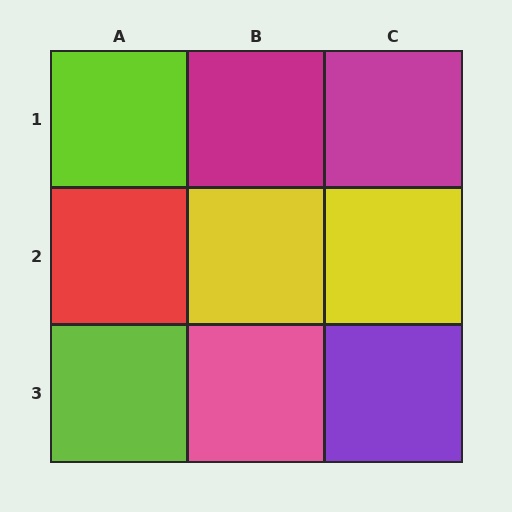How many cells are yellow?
2 cells are yellow.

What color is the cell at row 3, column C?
Purple.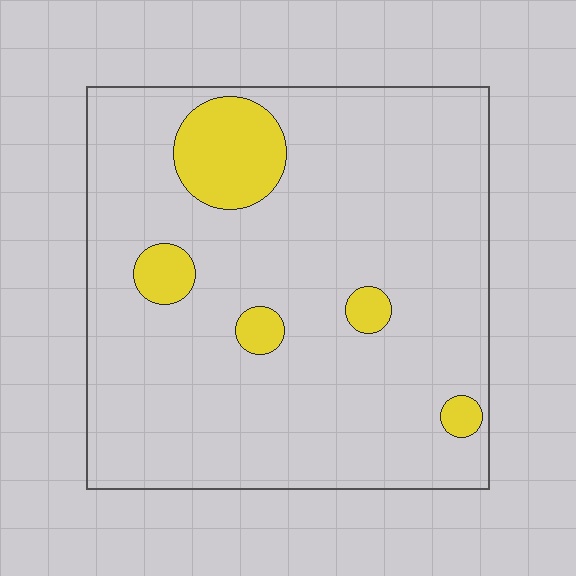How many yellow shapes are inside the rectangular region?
5.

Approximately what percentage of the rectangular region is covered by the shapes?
Approximately 10%.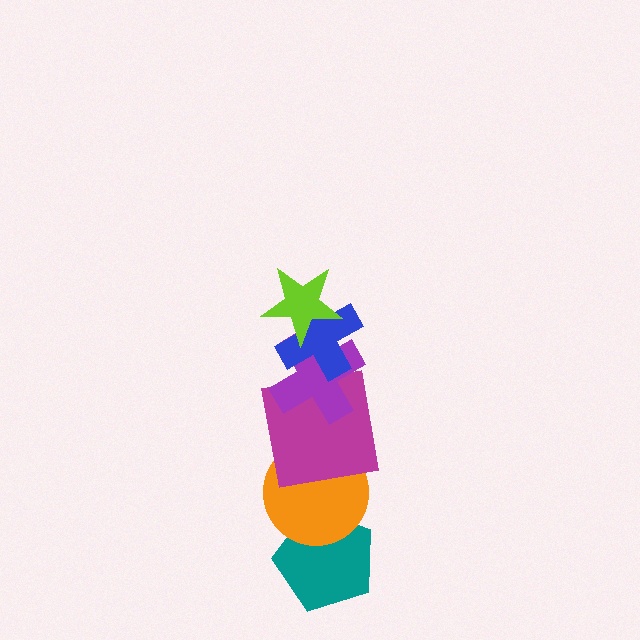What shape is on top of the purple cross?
The blue cross is on top of the purple cross.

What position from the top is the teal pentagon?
The teal pentagon is 6th from the top.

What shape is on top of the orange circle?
The magenta square is on top of the orange circle.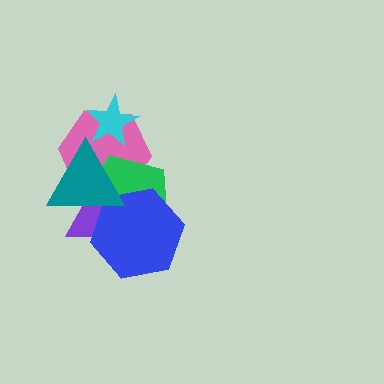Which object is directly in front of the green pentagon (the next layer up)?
The purple triangle is directly in front of the green pentagon.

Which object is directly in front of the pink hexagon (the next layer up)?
The green pentagon is directly in front of the pink hexagon.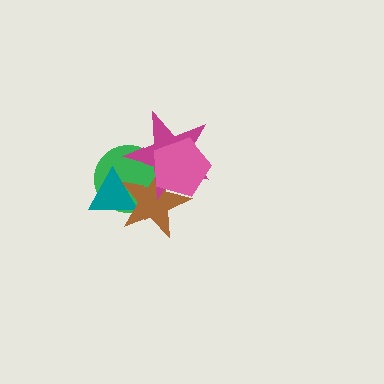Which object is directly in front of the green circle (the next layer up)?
The teal triangle is directly in front of the green circle.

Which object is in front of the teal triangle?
The brown star is in front of the teal triangle.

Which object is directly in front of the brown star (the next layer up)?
The magenta star is directly in front of the brown star.